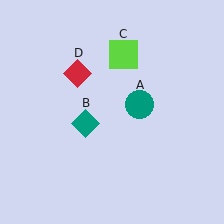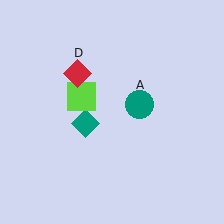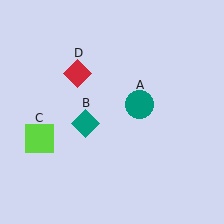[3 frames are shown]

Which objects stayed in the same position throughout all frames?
Teal circle (object A) and teal diamond (object B) and red diamond (object D) remained stationary.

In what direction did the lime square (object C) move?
The lime square (object C) moved down and to the left.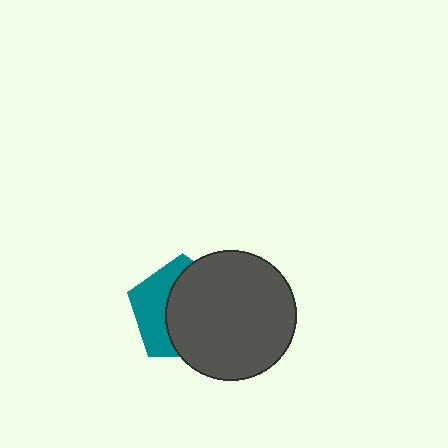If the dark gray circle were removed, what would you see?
You would see the complete teal pentagon.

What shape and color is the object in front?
The object in front is a dark gray circle.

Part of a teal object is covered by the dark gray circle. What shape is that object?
It is a pentagon.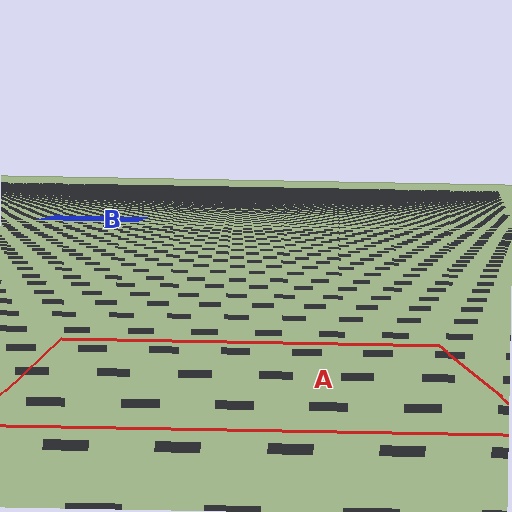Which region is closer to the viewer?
Region A is closer. The texture elements there are larger and more spread out.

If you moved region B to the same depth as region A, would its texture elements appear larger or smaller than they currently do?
They would appear larger. At a closer depth, the same texture elements are projected at a bigger on-screen size.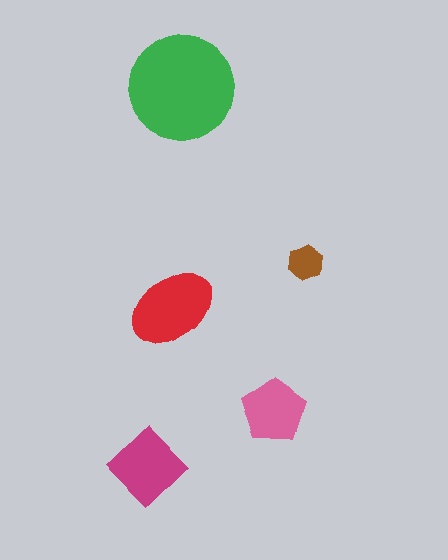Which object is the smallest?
The brown hexagon.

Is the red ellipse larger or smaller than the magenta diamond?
Larger.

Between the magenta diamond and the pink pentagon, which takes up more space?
The magenta diamond.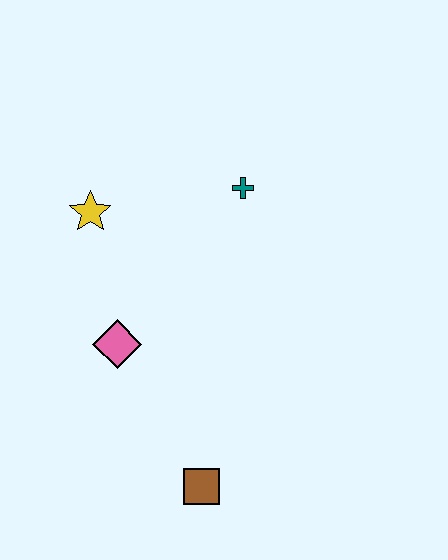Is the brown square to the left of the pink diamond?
No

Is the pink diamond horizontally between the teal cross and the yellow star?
Yes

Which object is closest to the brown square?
The pink diamond is closest to the brown square.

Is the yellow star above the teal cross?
No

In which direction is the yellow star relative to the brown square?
The yellow star is above the brown square.